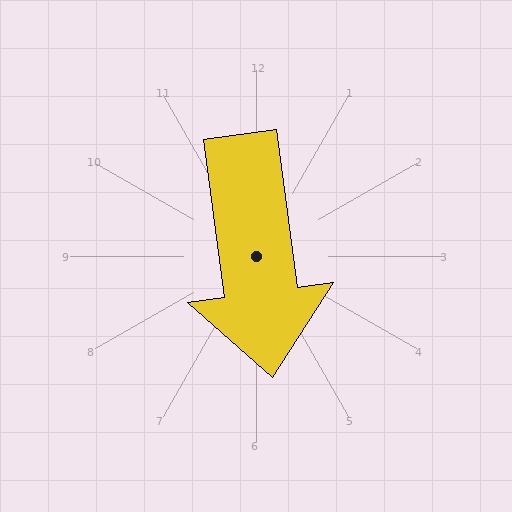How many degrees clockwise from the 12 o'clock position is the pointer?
Approximately 172 degrees.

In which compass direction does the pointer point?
South.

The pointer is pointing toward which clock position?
Roughly 6 o'clock.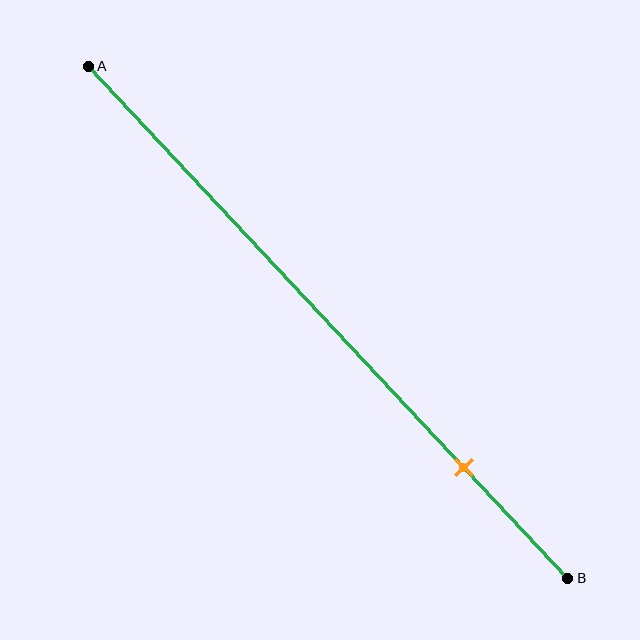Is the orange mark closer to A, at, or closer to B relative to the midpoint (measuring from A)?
The orange mark is closer to point B than the midpoint of segment AB.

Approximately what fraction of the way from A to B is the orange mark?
The orange mark is approximately 80% of the way from A to B.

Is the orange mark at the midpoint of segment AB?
No, the mark is at about 80% from A, not at the 50% midpoint.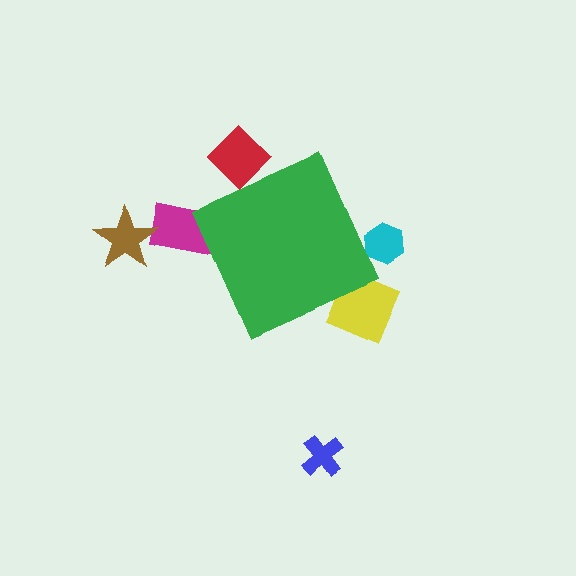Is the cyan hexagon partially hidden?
Yes, the cyan hexagon is partially hidden behind the green diamond.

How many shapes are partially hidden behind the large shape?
4 shapes are partially hidden.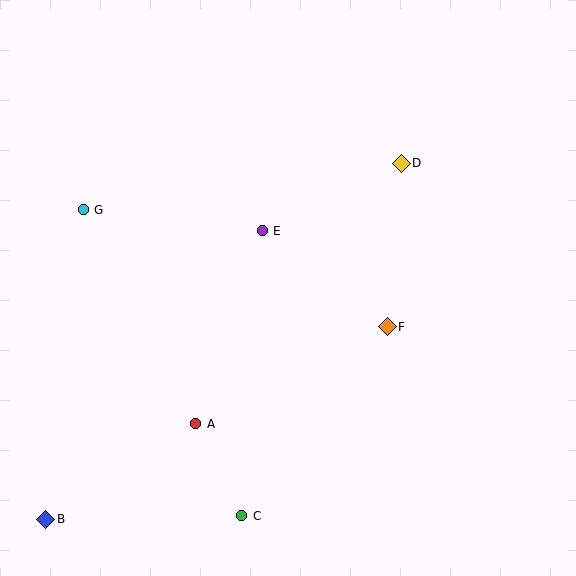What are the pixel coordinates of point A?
Point A is at (196, 424).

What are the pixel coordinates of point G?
Point G is at (83, 210).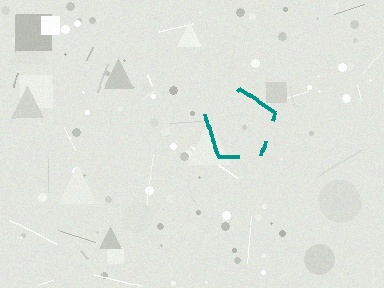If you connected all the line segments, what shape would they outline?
They would outline a pentagon.